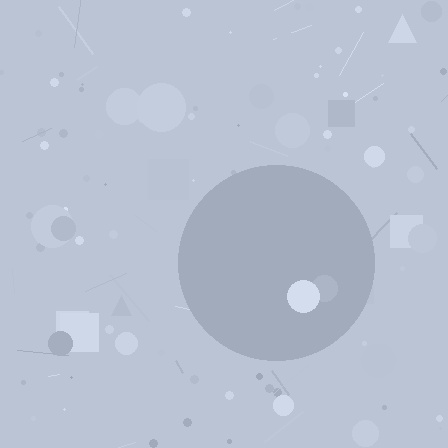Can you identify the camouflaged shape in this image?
The camouflaged shape is a circle.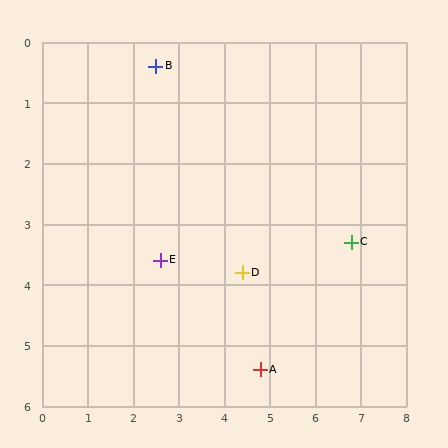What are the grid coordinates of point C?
Point C is at approximately (6.8, 3.3).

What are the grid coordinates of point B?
Point B is at approximately (2.5, 0.4).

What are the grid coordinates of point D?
Point D is at approximately (4.4, 3.8).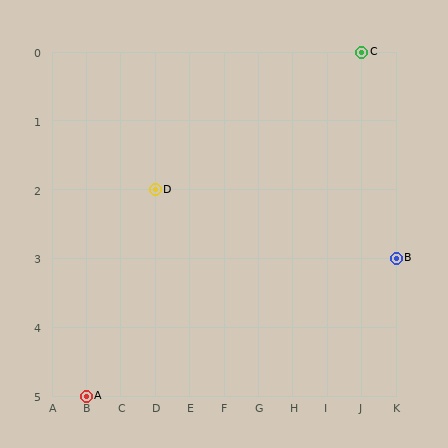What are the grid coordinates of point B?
Point B is at grid coordinates (K, 3).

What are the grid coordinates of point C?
Point C is at grid coordinates (J, 0).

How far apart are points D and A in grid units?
Points D and A are 2 columns and 3 rows apart (about 3.6 grid units diagonally).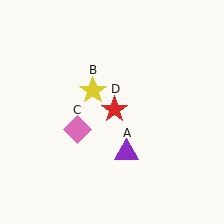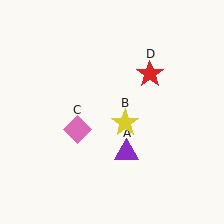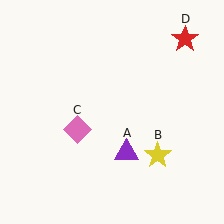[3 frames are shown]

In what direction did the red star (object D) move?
The red star (object D) moved up and to the right.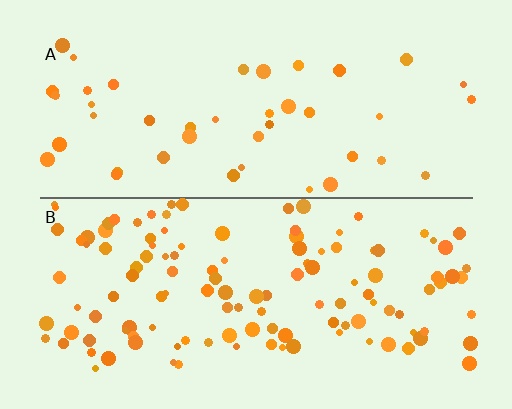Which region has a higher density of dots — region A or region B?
B (the bottom).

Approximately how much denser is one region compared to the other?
Approximately 2.8× — region B over region A.